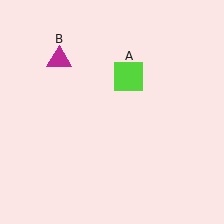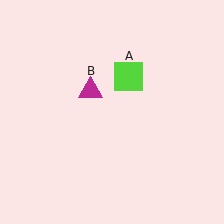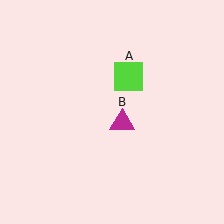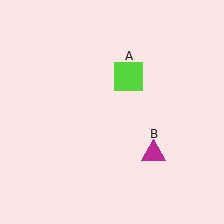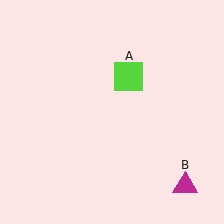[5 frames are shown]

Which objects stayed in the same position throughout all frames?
Lime square (object A) remained stationary.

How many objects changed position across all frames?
1 object changed position: magenta triangle (object B).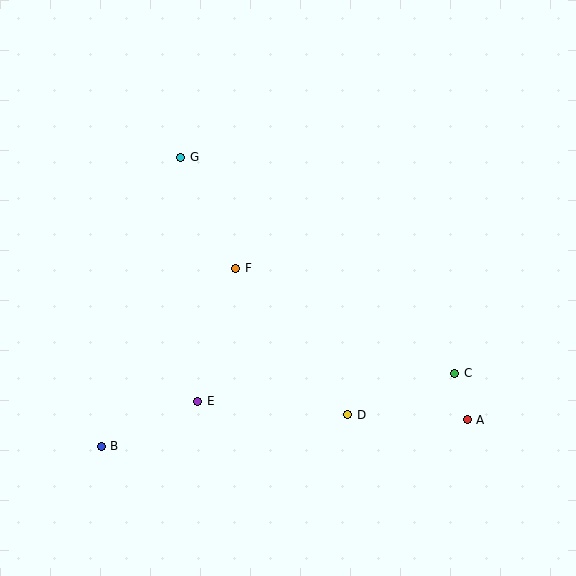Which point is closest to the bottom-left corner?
Point B is closest to the bottom-left corner.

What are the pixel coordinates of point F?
Point F is at (236, 268).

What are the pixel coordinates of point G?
Point G is at (181, 157).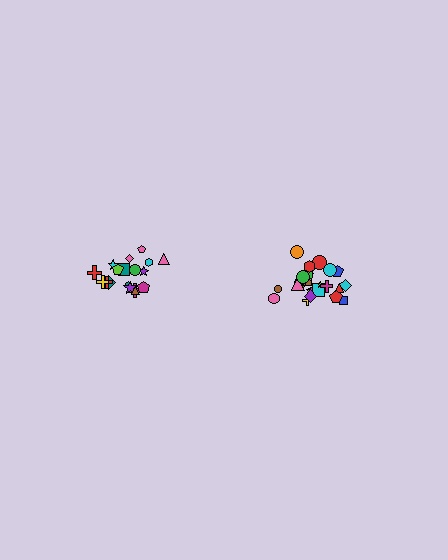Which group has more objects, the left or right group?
The right group.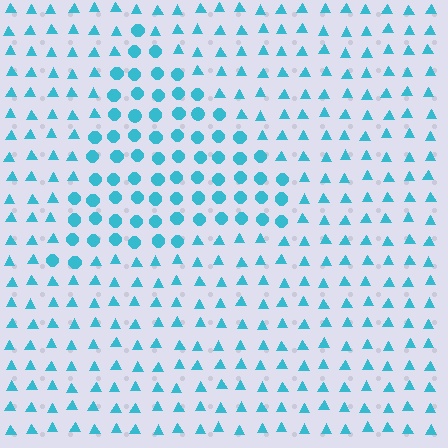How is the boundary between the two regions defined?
The boundary is defined by a change in element shape: circles inside vs. triangles outside. All elements share the same color and spacing.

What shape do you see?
I see a triangle.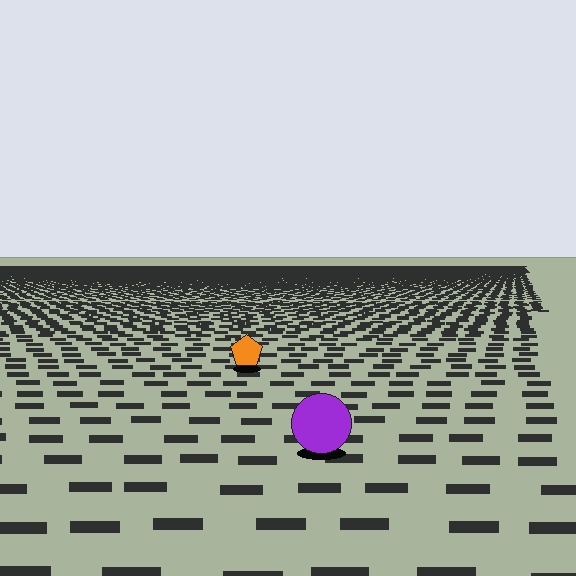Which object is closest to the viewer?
The purple circle is closest. The texture marks near it are larger and more spread out.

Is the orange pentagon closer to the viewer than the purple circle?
No. The purple circle is closer — you can tell from the texture gradient: the ground texture is coarser near it.